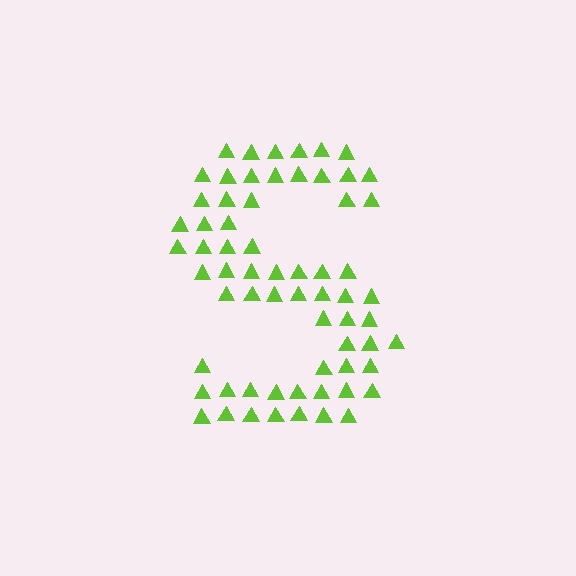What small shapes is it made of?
It is made of small triangles.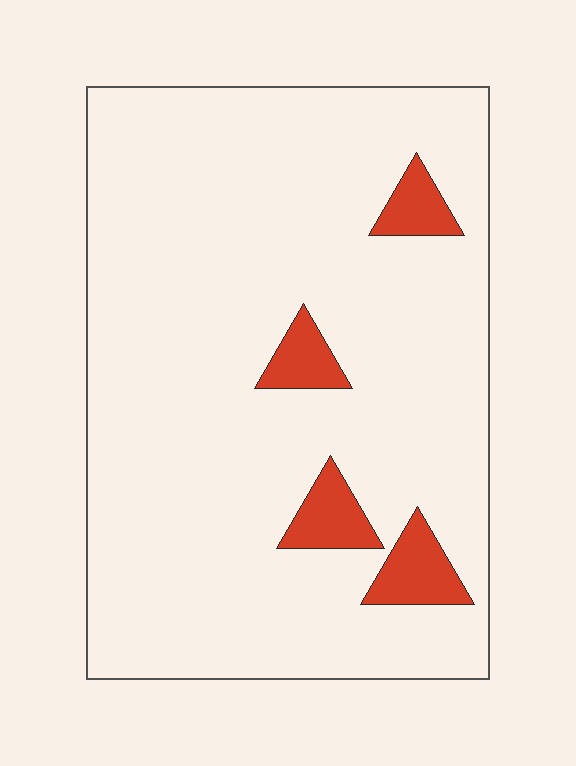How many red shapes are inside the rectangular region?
4.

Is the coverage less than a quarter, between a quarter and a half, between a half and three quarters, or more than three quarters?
Less than a quarter.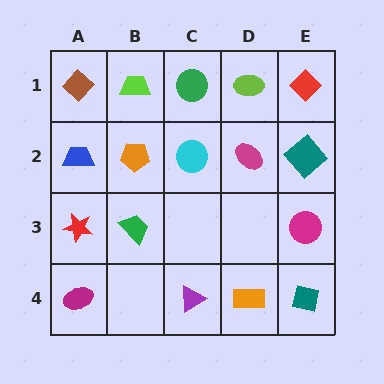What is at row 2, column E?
A teal diamond.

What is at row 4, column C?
A purple triangle.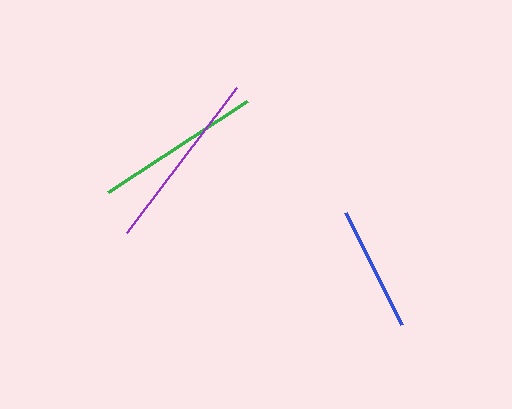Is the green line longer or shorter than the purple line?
The purple line is longer than the green line.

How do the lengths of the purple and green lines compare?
The purple and green lines are approximately the same length.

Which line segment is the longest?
The purple line is the longest at approximately 182 pixels.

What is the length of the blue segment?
The blue segment is approximately 125 pixels long.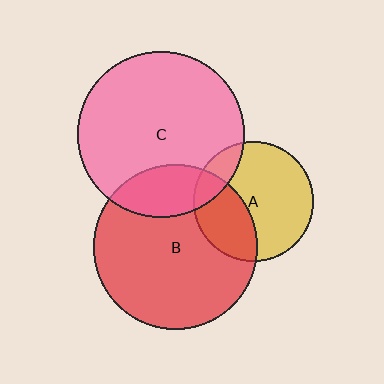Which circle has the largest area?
Circle C (pink).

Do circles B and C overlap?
Yes.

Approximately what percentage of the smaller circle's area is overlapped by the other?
Approximately 20%.